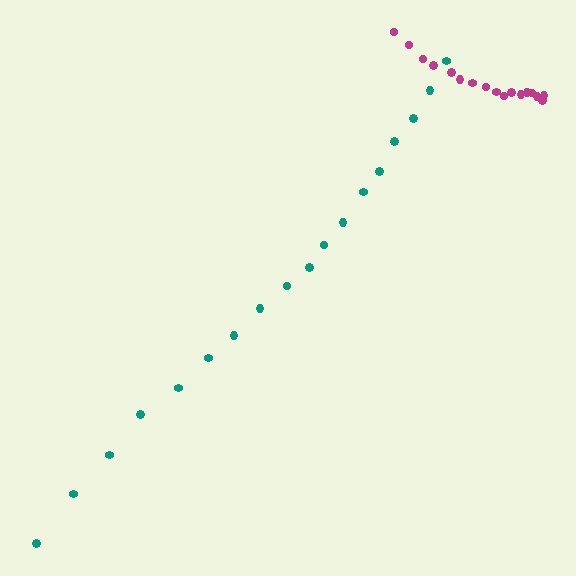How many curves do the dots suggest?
There are 2 distinct paths.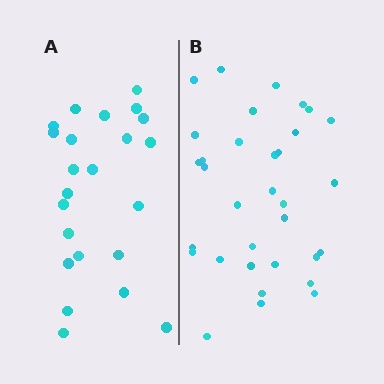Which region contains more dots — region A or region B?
Region B (the right region) has more dots.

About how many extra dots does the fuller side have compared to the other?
Region B has roughly 10 or so more dots than region A.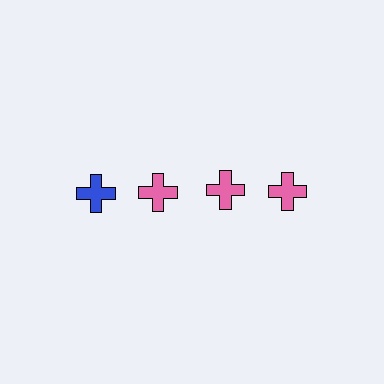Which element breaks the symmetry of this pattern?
The blue cross in the top row, leftmost column breaks the symmetry. All other shapes are pink crosses.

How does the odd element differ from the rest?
It has a different color: blue instead of pink.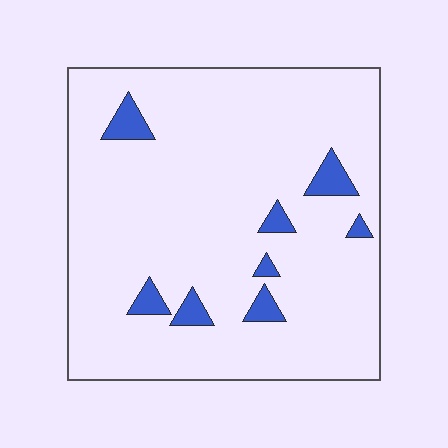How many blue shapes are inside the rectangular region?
8.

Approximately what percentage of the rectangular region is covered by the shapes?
Approximately 5%.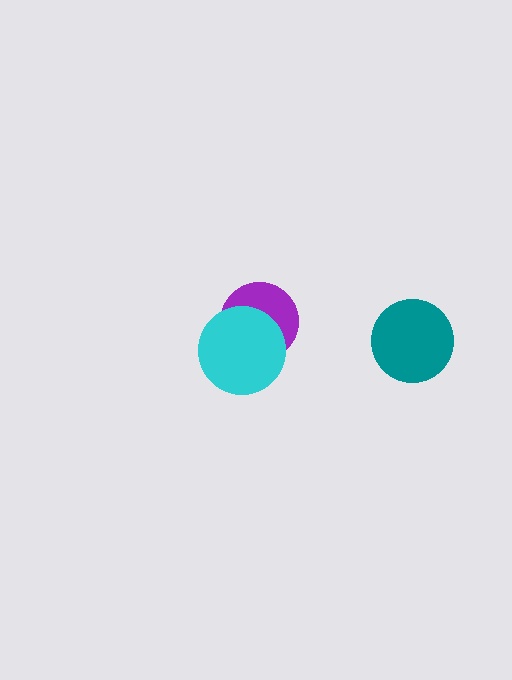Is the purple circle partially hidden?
Yes, it is partially covered by another shape.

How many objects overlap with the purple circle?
1 object overlaps with the purple circle.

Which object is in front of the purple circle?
The cyan circle is in front of the purple circle.